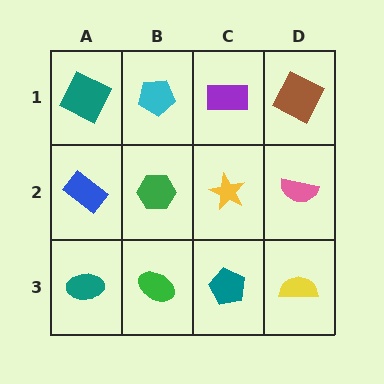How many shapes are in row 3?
4 shapes.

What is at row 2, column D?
A pink semicircle.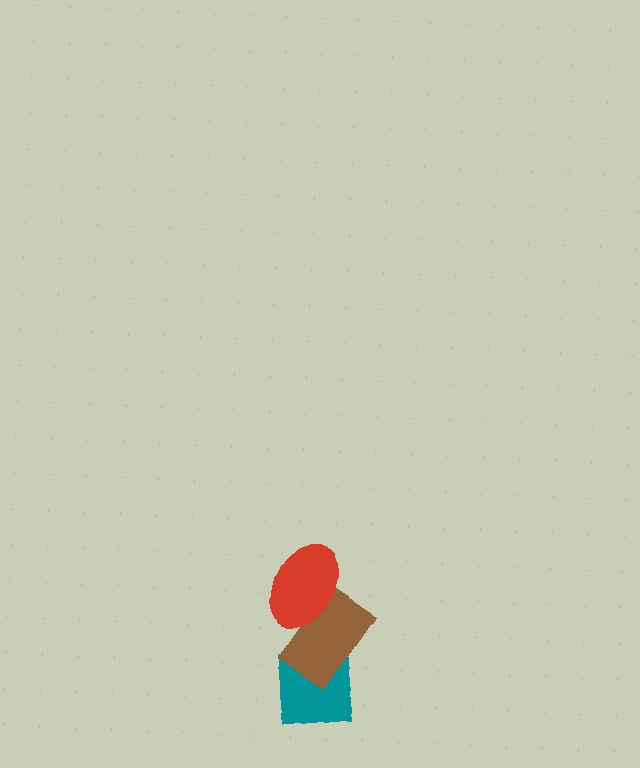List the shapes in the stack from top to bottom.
From top to bottom: the red ellipse, the brown rectangle, the teal square.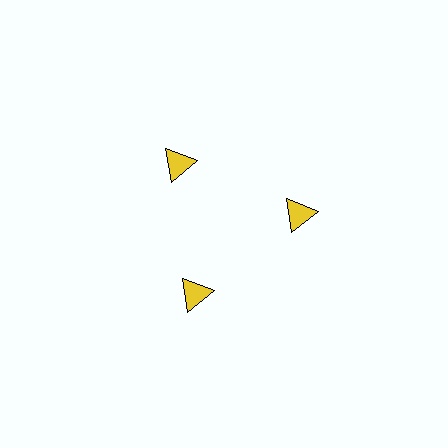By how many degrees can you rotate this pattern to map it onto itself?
The pattern maps onto itself every 120 degrees of rotation.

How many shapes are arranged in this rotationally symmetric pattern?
There are 3 shapes, arranged in 3 groups of 1.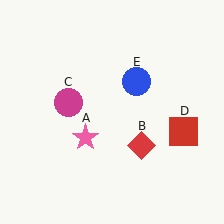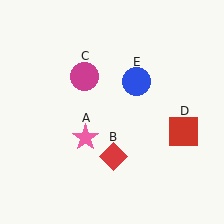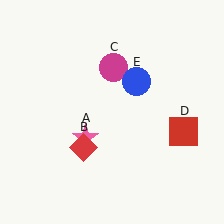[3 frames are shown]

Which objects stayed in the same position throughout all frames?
Pink star (object A) and red square (object D) and blue circle (object E) remained stationary.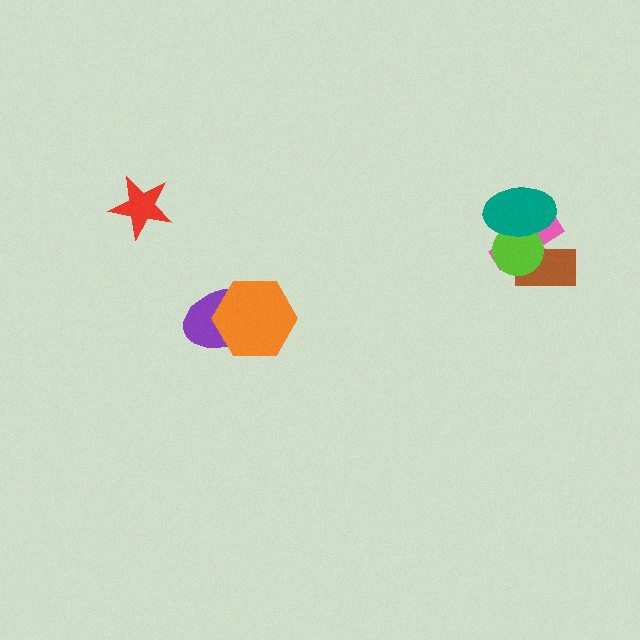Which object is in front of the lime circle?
The teal ellipse is in front of the lime circle.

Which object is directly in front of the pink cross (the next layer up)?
The brown rectangle is directly in front of the pink cross.